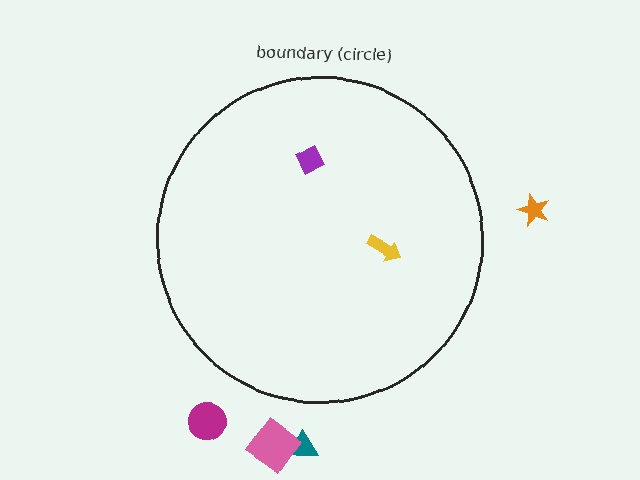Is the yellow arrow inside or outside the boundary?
Inside.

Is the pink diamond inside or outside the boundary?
Outside.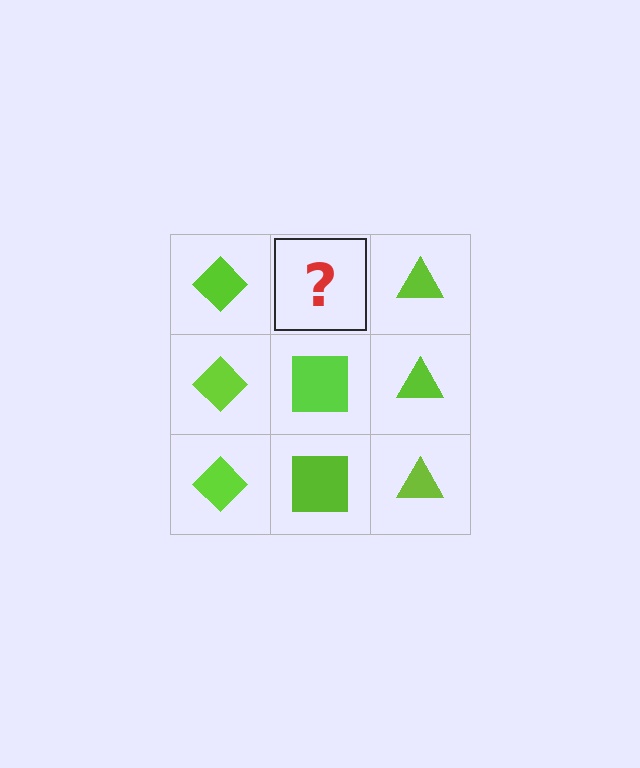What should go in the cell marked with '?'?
The missing cell should contain a lime square.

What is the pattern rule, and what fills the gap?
The rule is that each column has a consistent shape. The gap should be filled with a lime square.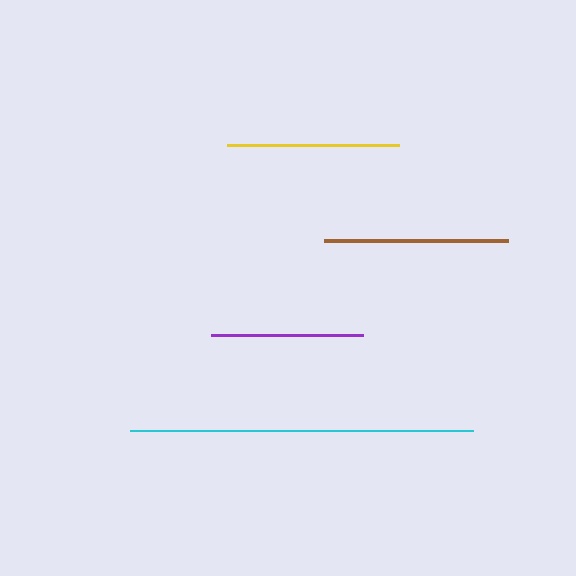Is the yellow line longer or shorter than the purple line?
The yellow line is longer than the purple line.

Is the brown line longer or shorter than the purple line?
The brown line is longer than the purple line.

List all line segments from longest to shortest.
From longest to shortest: cyan, brown, yellow, purple.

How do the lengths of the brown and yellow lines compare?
The brown and yellow lines are approximately the same length.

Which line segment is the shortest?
The purple line is the shortest at approximately 152 pixels.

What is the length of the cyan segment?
The cyan segment is approximately 343 pixels long.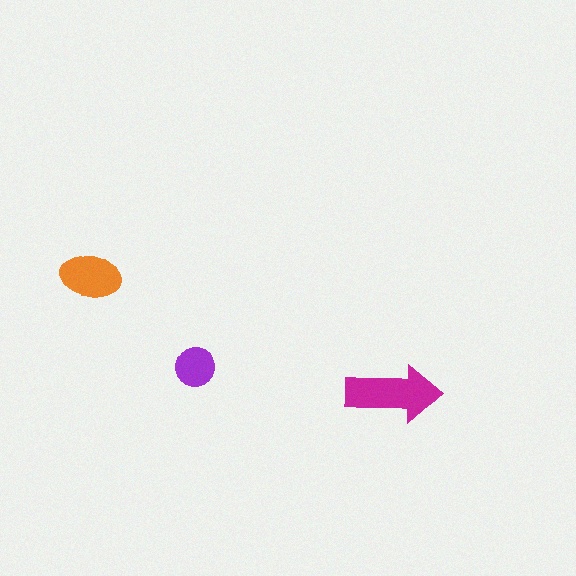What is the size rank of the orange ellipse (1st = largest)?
2nd.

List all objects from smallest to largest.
The purple circle, the orange ellipse, the magenta arrow.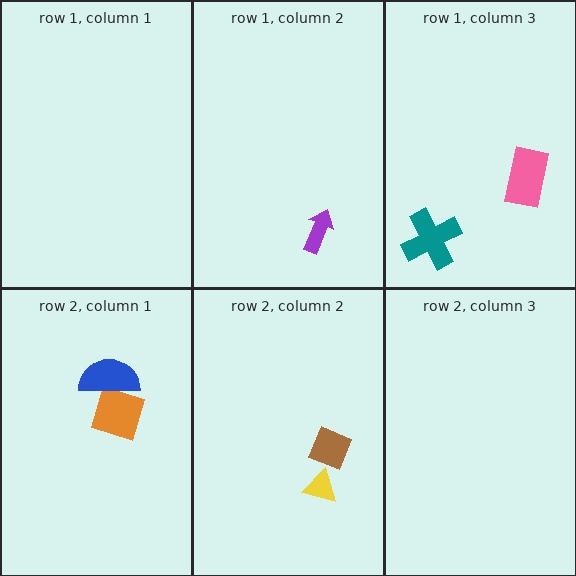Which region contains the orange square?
The row 2, column 1 region.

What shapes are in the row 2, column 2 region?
The brown diamond, the yellow triangle.